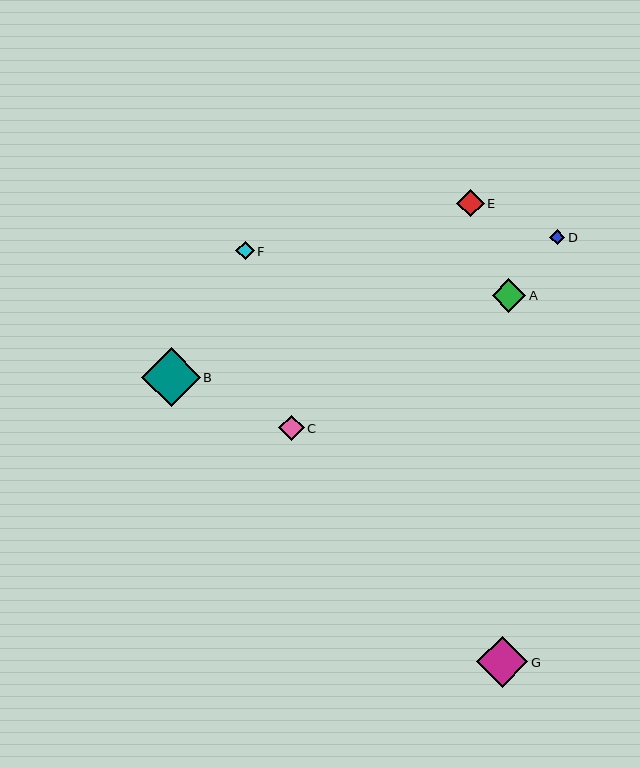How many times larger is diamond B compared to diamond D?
Diamond B is approximately 3.9 times the size of diamond D.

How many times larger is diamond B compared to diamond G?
Diamond B is approximately 1.2 times the size of diamond G.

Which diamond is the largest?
Diamond B is the largest with a size of approximately 59 pixels.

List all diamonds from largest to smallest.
From largest to smallest: B, G, A, E, C, F, D.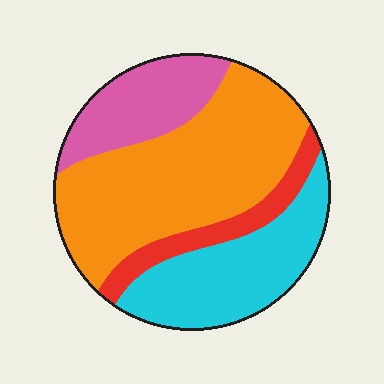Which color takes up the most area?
Orange, at roughly 45%.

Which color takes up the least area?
Red, at roughly 10%.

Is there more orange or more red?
Orange.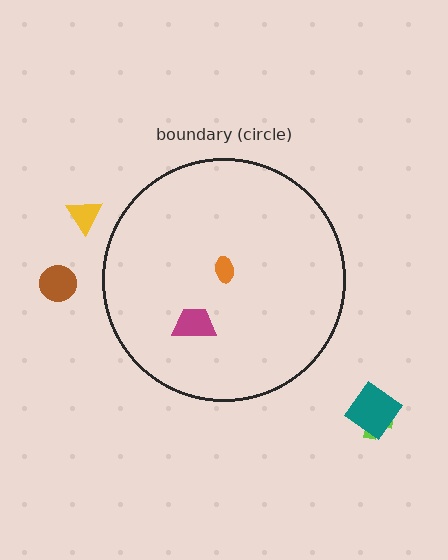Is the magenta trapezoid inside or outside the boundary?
Inside.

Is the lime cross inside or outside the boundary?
Outside.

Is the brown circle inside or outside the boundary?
Outside.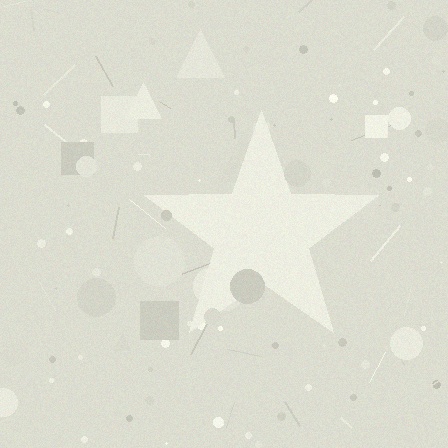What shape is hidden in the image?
A star is hidden in the image.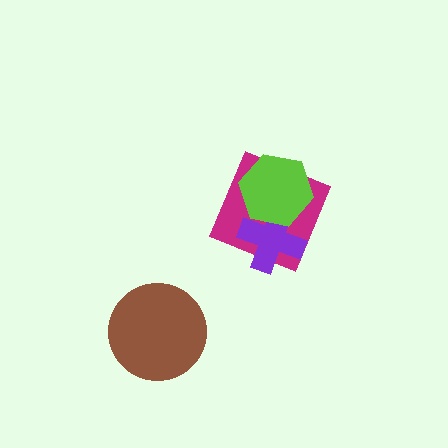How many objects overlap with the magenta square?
2 objects overlap with the magenta square.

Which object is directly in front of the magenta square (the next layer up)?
The purple cross is directly in front of the magenta square.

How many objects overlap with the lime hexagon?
2 objects overlap with the lime hexagon.